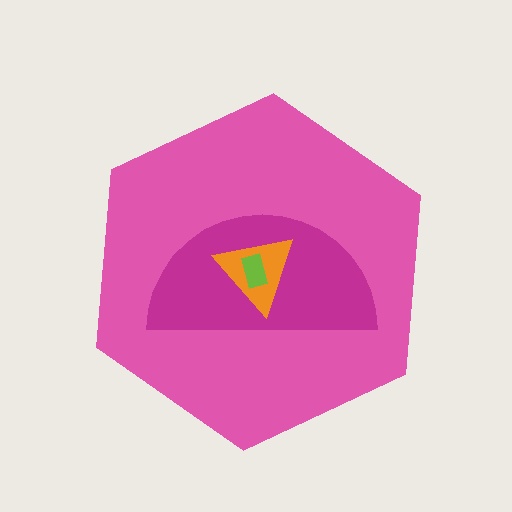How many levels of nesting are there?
4.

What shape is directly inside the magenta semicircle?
The orange triangle.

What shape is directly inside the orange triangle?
The lime rectangle.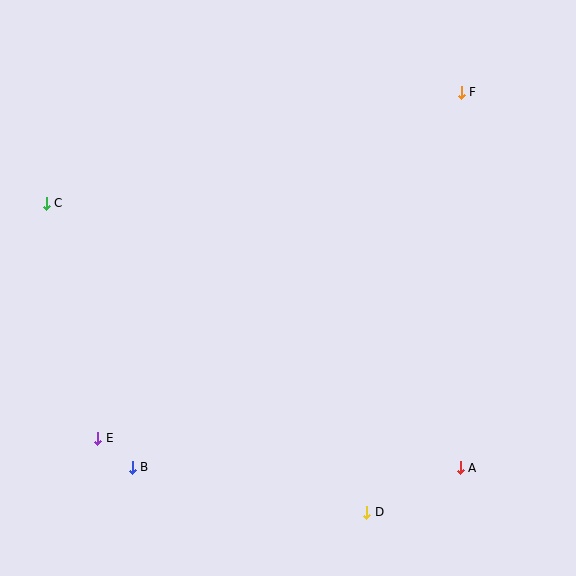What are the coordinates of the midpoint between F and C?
The midpoint between F and C is at (254, 148).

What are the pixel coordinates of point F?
Point F is at (461, 92).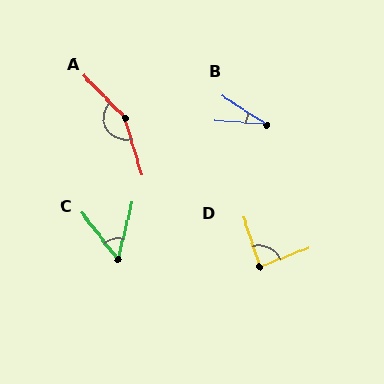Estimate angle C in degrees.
Approximately 51 degrees.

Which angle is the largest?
A, at approximately 151 degrees.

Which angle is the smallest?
B, at approximately 28 degrees.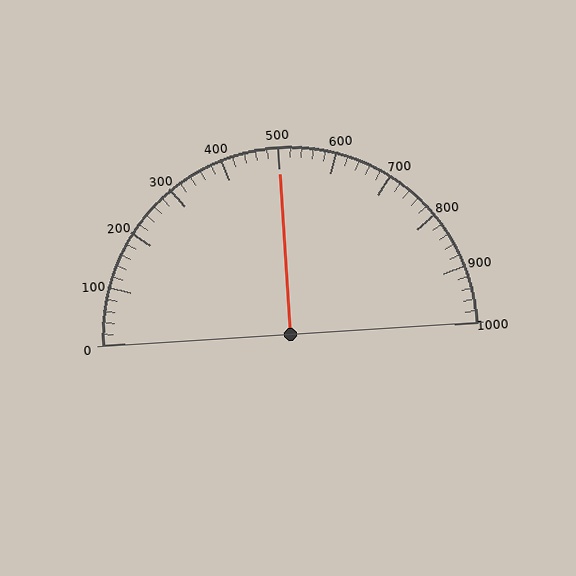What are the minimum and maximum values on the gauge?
The gauge ranges from 0 to 1000.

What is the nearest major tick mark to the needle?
The nearest major tick mark is 500.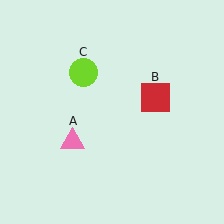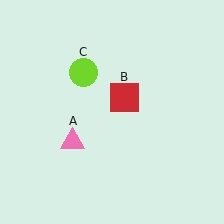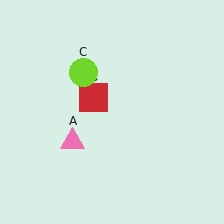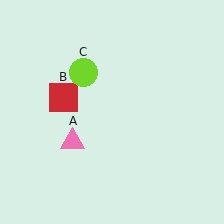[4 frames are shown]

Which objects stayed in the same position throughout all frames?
Pink triangle (object A) and lime circle (object C) remained stationary.